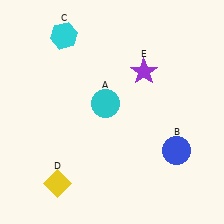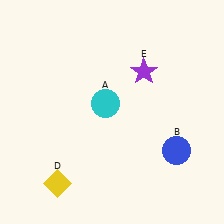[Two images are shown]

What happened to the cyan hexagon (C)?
The cyan hexagon (C) was removed in Image 2. It was in the top-left area of Image 1.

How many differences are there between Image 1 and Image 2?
There is 1 difference between the two images.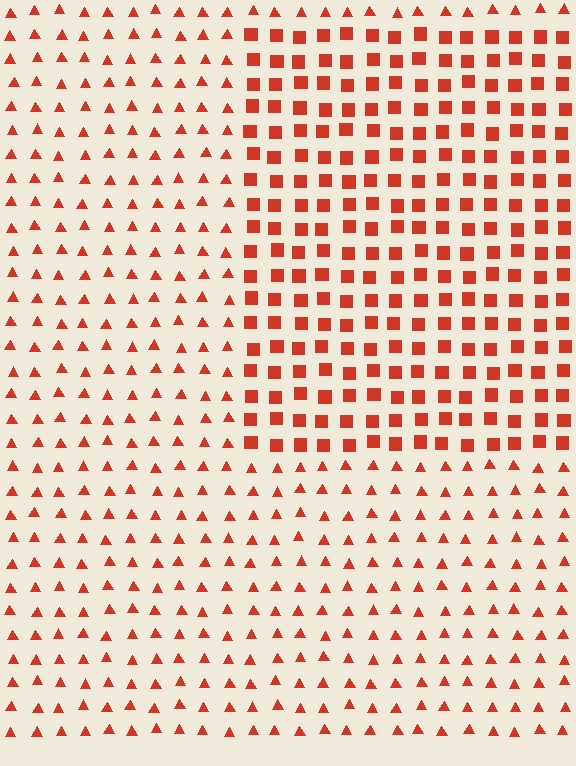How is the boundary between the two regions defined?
The boundary is defined by a change in element shape: squares inside vs. triangles outside. All elements share the same color and spacing.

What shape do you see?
I see a rectangle.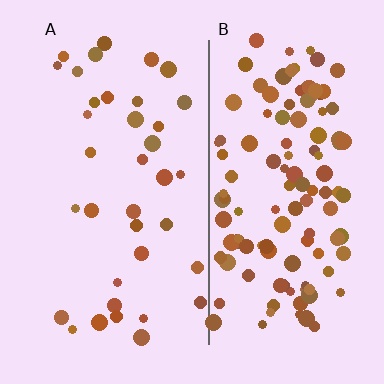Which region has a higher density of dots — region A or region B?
B (the right).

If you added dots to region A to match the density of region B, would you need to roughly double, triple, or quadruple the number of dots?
Approximately triple.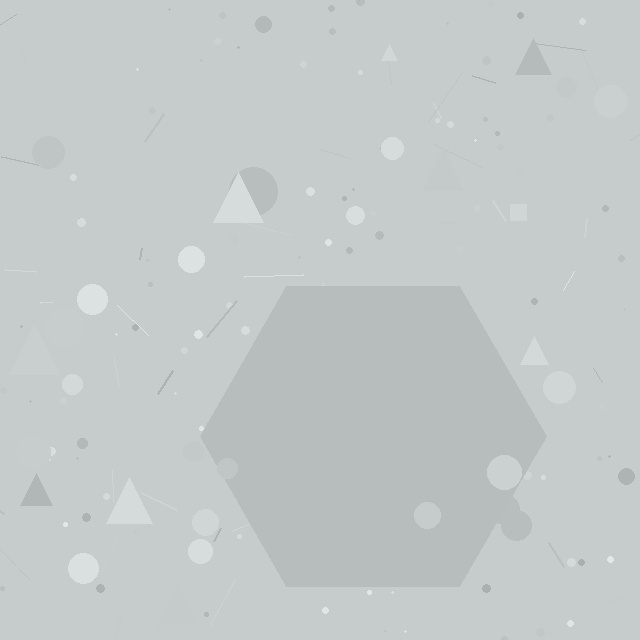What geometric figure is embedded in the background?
A hexagon is embedded in the background.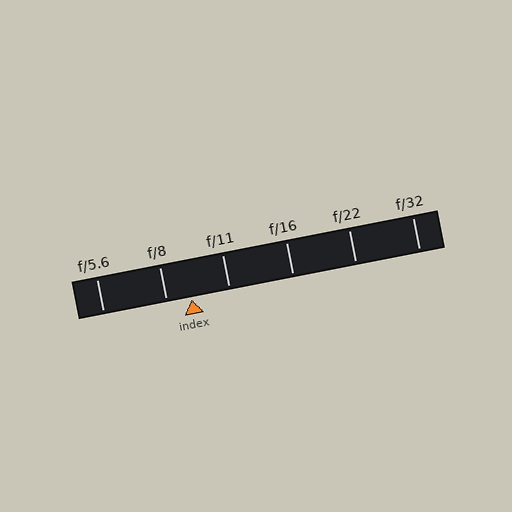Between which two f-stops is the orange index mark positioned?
The index mark is between f/8 and f/11.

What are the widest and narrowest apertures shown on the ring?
The widest aperture shown is f/5.6 and the narrowest is f/32.